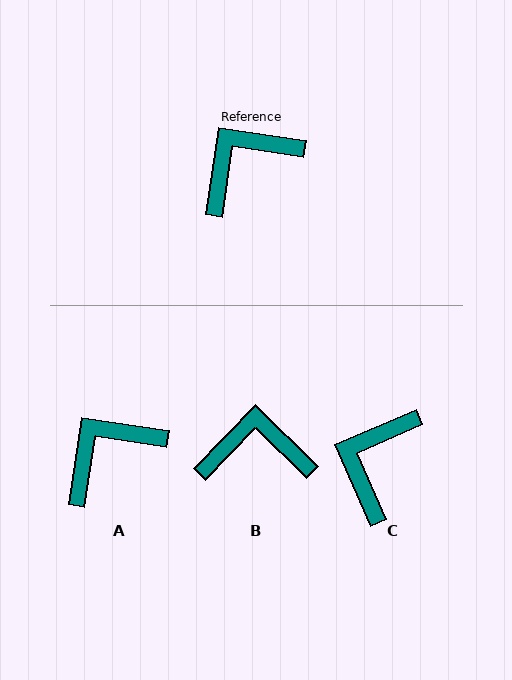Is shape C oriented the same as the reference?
No, it is off by about 32 degrees.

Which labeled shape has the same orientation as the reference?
A.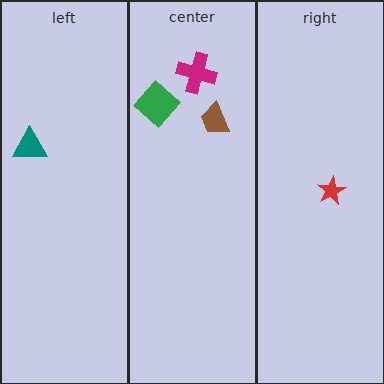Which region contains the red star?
The right region.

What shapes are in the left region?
The teal triangle.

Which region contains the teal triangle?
The left region.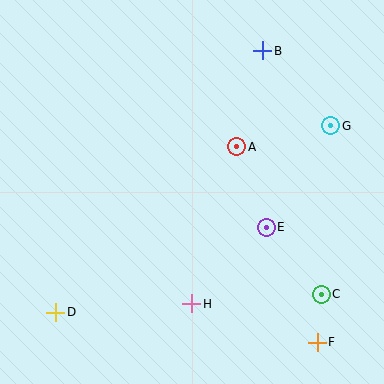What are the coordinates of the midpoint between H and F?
The midpoint between H and F is at (255, 323).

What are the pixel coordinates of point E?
Point E is at (266, 227).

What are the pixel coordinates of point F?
Point F is at (317, 342).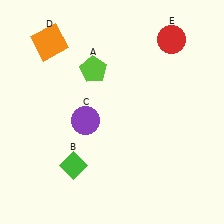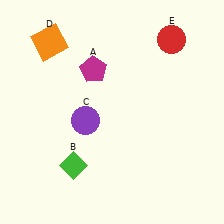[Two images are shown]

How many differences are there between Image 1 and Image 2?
There is 1 difference between the two images.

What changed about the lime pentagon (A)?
In Image 1, A is lime. In Image 2, it changed to magenta.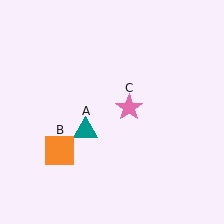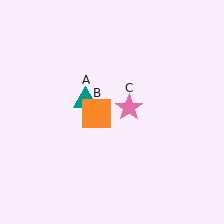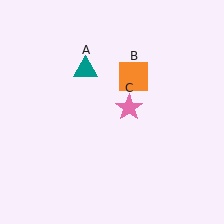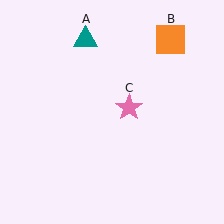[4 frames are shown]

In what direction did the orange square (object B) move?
The orange square (object B) moved up and to the right.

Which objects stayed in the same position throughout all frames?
Pink star (object C) remained stationary.